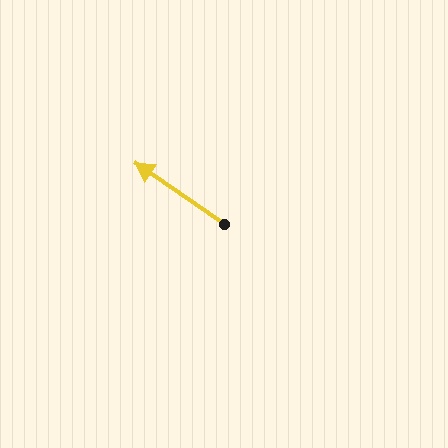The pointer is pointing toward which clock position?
Roughly 10 o'clock.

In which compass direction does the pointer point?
Northwest.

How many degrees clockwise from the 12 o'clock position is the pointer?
Approximately 304 degrees.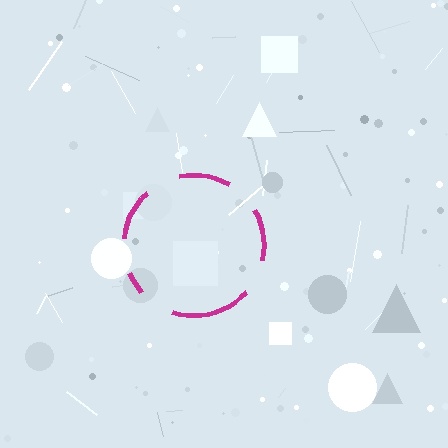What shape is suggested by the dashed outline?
The dashed outline suggests a circle.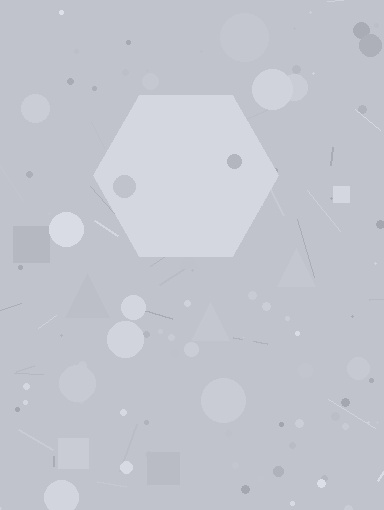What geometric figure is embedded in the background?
A hexagon is embedded in the background.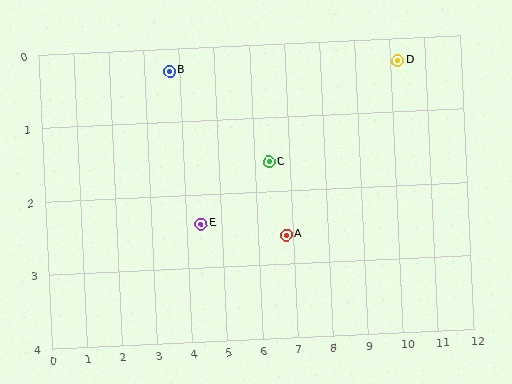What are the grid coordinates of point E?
Point E is at approximately (4.4, 2.4).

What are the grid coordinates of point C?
Point C is at approximately (6.4, 1.6).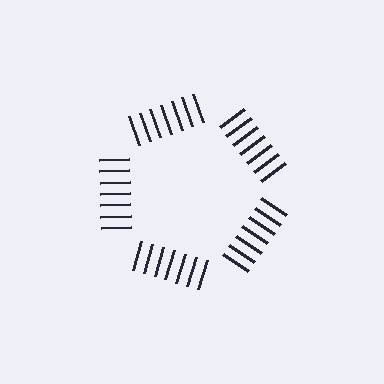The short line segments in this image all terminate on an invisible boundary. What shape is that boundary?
An illusory pentagon — the line segments terminate on its edges but no continuous stroke is drawn.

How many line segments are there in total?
35 — 7 along each of the 5 edges.